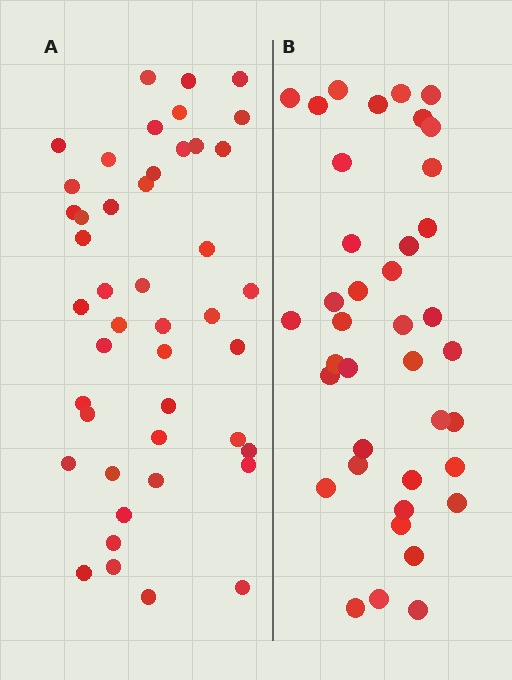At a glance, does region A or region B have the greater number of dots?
Region A (the left region) has more dots.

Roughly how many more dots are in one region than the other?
Region A has about 6 more dots than region B.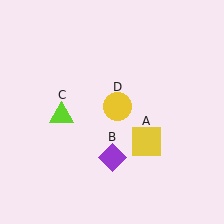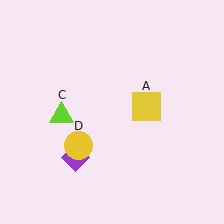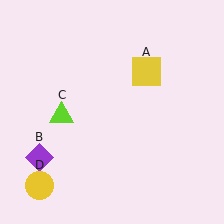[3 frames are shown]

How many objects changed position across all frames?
3 objects changed position: yellow square (object A), purple diamond (object B), yellow circle (object D).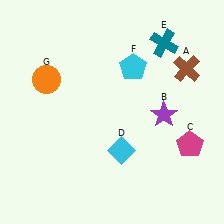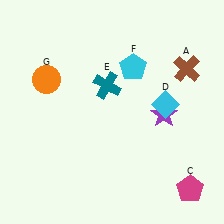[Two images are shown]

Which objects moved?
The objects that moved are: the magenta pentagon (C), the cyan diamond (D), the teal cross (E).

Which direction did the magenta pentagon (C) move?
The magenta pentagon (C) moved down.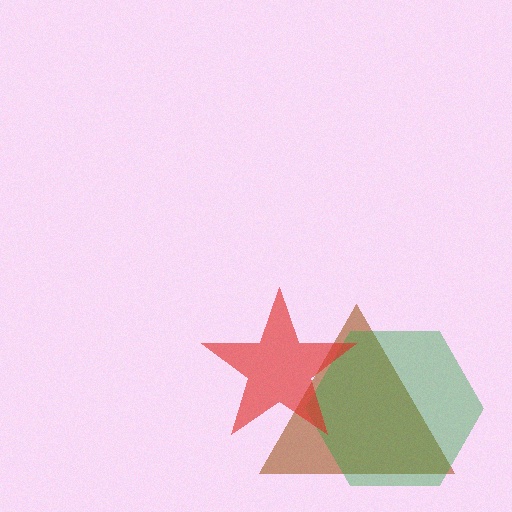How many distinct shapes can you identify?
There are 3 distinct shapes: a brown triangle, a green hexagon, a red star.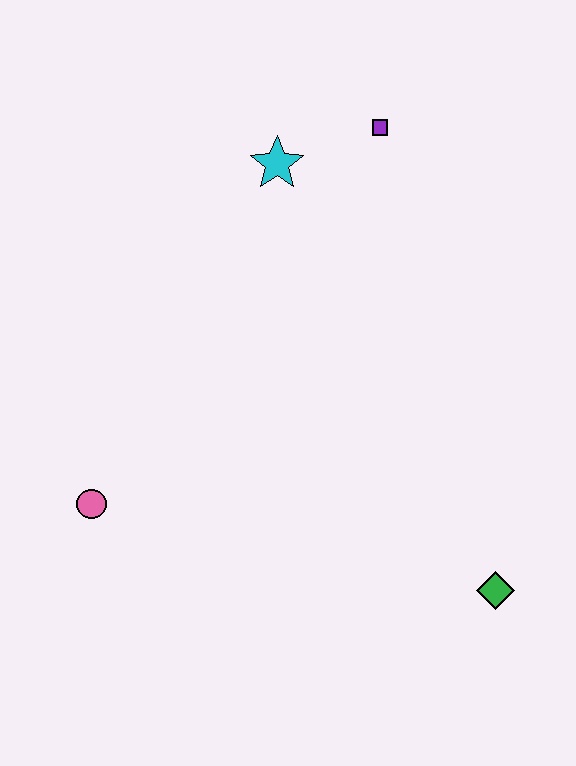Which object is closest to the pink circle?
The cyan star is closest to the pink circle.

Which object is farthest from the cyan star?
The green diamond is farthest from the cyan star.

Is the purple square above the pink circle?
Yes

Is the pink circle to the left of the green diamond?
Yes